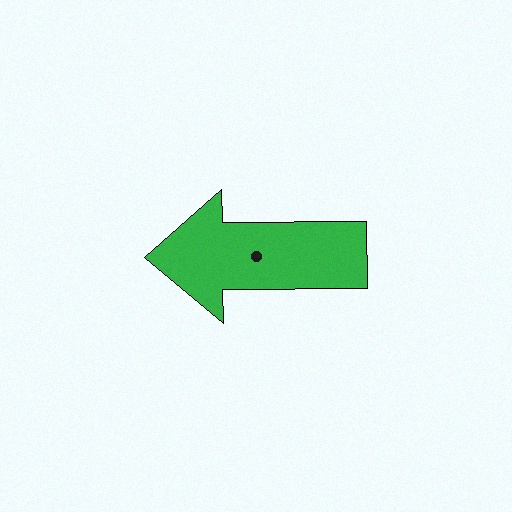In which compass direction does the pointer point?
West.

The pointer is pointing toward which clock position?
Roughly 9 o'clock.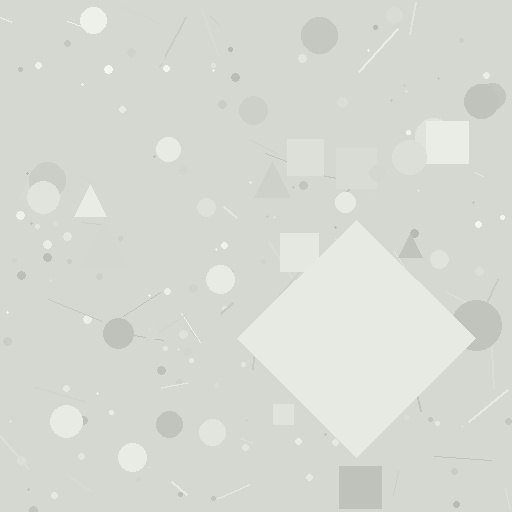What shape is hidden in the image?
A diamond is hidden in the image.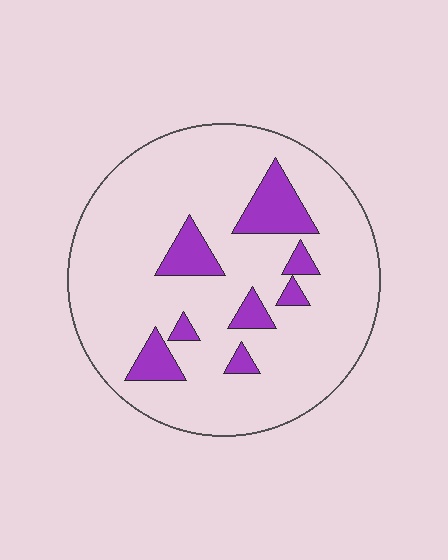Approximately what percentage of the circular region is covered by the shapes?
Approximately 15%.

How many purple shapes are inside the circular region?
8.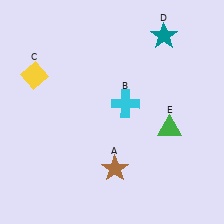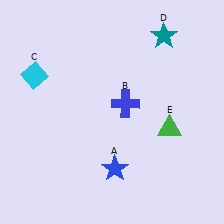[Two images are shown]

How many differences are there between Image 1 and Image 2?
There are 3 differences between the two images.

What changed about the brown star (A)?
In Image 1, A is brown. In Image 2, it changed to blue.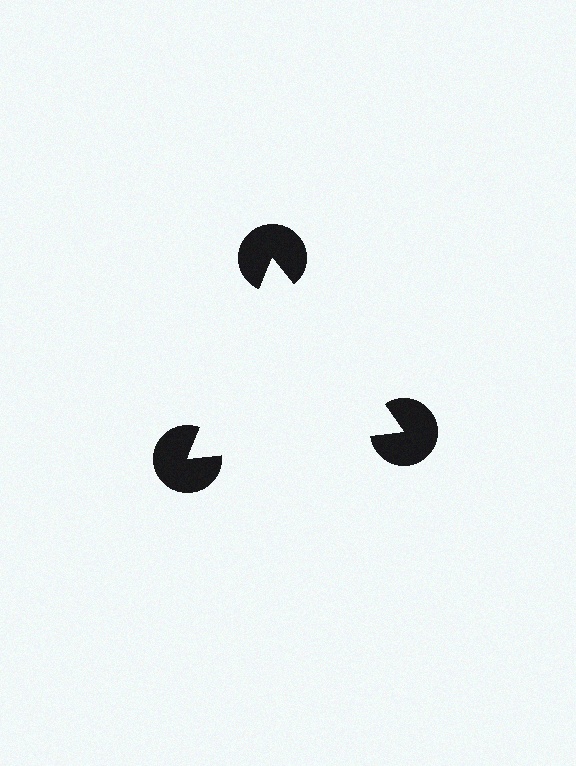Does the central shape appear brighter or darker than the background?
It typically appears slightly brighter than the background, even though no actual brightness change is drawn.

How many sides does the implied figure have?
3 sides.